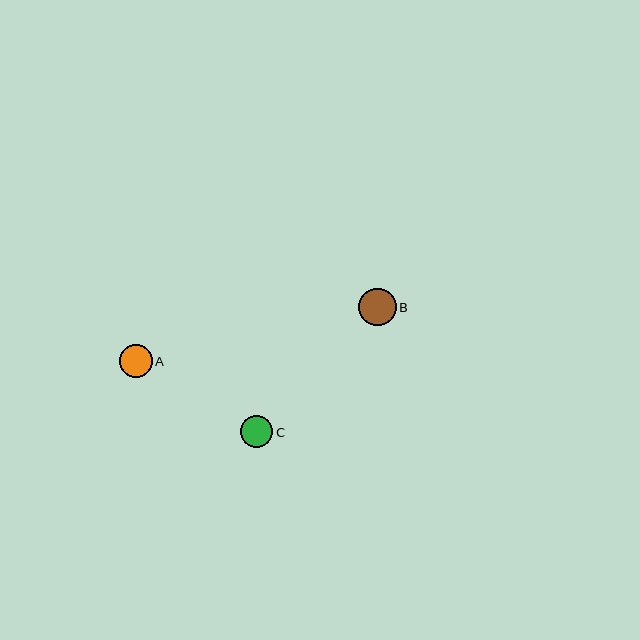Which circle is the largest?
Circle B is the largest with a size of approximately 37 pixels.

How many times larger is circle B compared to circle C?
Circle B is approximately 1.2 times the size of circle C.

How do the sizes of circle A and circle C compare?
Circle A and circle C are approximately the same size.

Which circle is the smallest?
Circle C is the smallest with a size of approximately 32 pixels.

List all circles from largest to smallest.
From largest to smallest: B, A, C.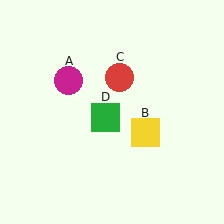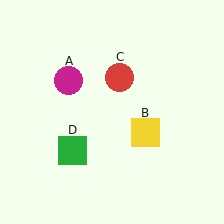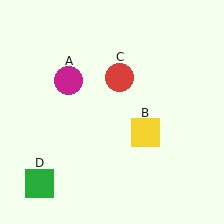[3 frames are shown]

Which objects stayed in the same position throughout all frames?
Magenta circle (object A) and yellow square (object B) and red circle (object C) remained stationary.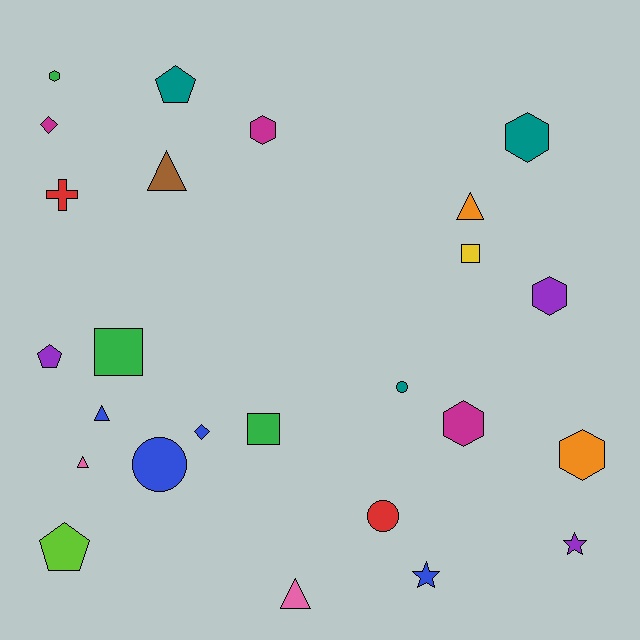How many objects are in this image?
There are 25 objects.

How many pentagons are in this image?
There are 3 pentagons.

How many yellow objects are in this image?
There is 1 yellow object.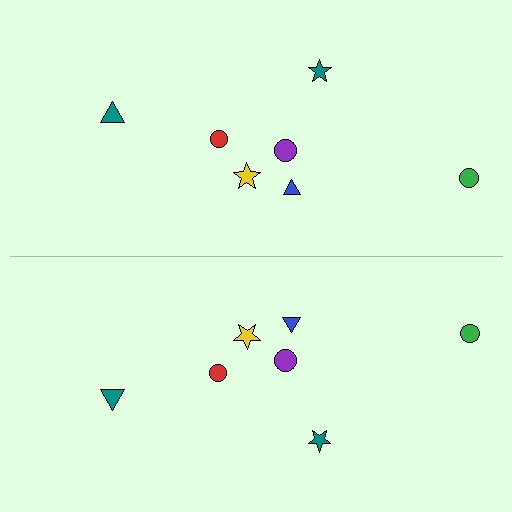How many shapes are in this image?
There are 14 shapes in this image.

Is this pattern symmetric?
Yes, this pattern has bilateral (reflection) symmetry.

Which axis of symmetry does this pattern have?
The pattern has a horizontal axis of symmetry running through the center of the image.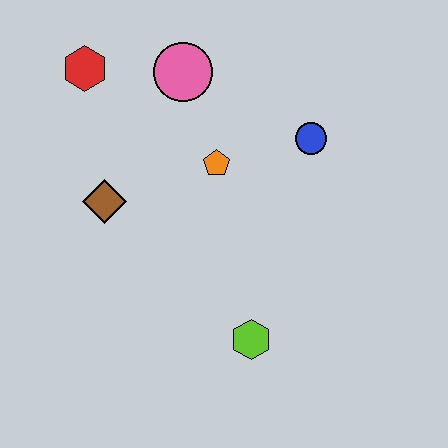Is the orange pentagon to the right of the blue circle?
No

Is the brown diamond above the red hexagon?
No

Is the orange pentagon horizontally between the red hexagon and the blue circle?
Yes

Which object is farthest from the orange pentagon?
The lime hexagon is farthest from the orange pentagon.